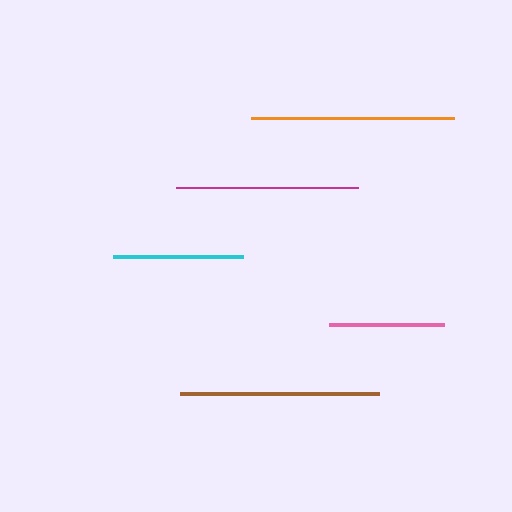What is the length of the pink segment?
The pink segment is approximately 116 pixels long.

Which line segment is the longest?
The orange line is the longest at approximately 204 pixels.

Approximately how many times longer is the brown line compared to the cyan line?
The brown line is approximately 1.5 times the length of the cyan line.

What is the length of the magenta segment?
The magenta segment is approximately 182 pixels long.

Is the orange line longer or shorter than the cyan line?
The orange line is longer than the cyan line.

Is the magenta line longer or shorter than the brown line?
The brown line is longer than the magenta line.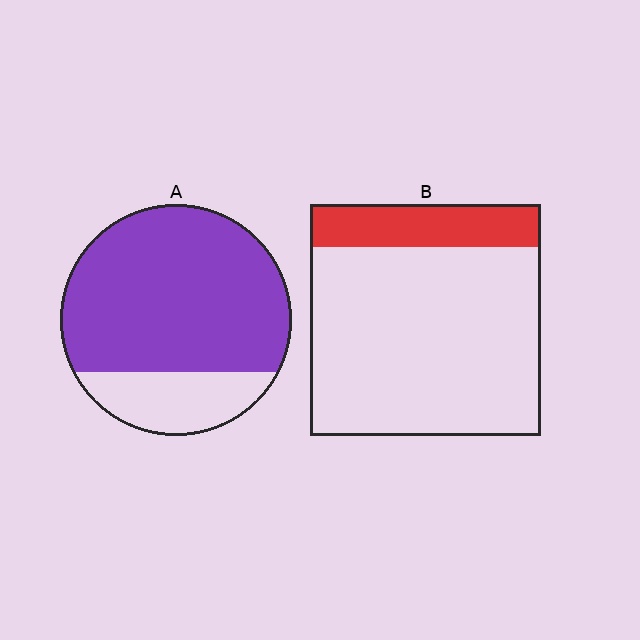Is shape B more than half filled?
No.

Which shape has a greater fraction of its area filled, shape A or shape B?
Shape A.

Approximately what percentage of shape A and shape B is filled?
A is approximately 80% and B is approximately 20%.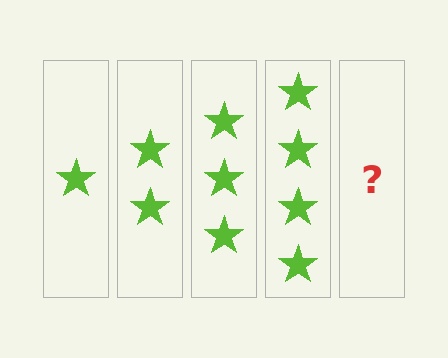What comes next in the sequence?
The next element should be 5 stars.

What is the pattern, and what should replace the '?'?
The pattern is that each step adds one more star. The '?' should be 5 stars.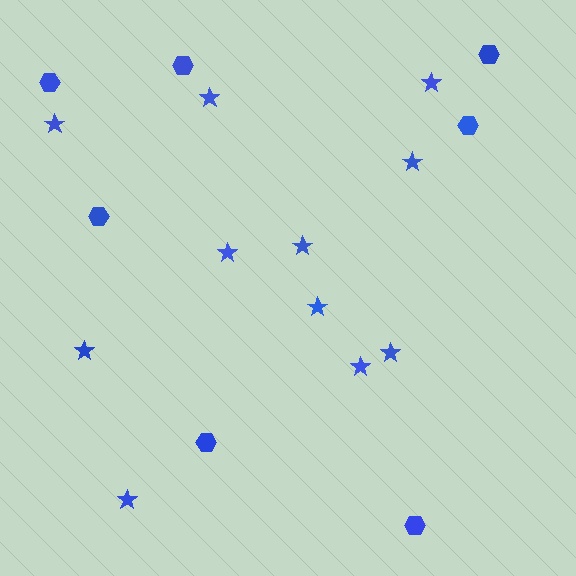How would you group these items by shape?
There are 2 groups: one group of hexagons (7) and one group of stars (11).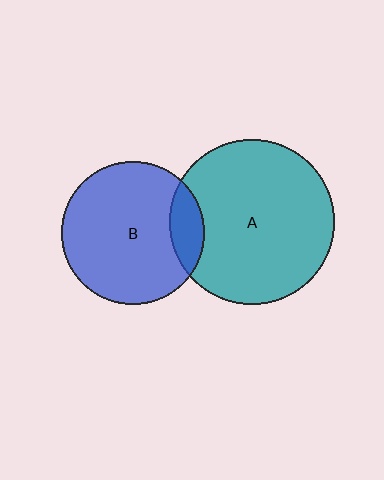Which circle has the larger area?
Circle A (teal).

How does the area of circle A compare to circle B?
Approximately 1.3 times.